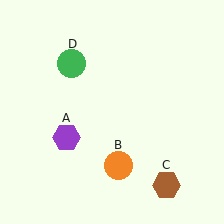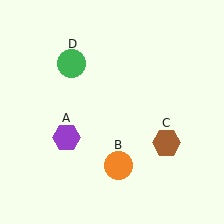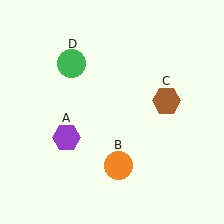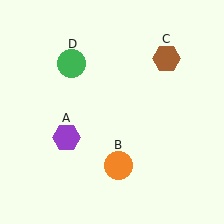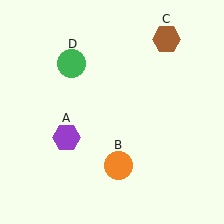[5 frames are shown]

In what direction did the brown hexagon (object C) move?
The brown hexagon (object C) moved up.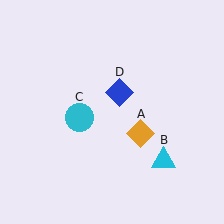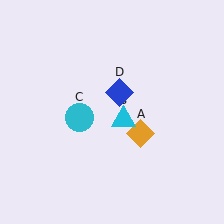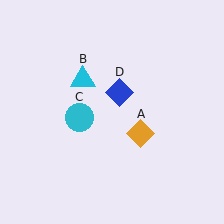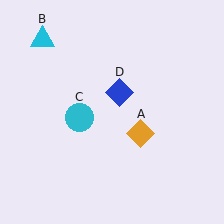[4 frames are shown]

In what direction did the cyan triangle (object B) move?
The cyan triangle (object B) moved up and to the left.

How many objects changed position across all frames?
1 object changed position: cyan triangle (object B).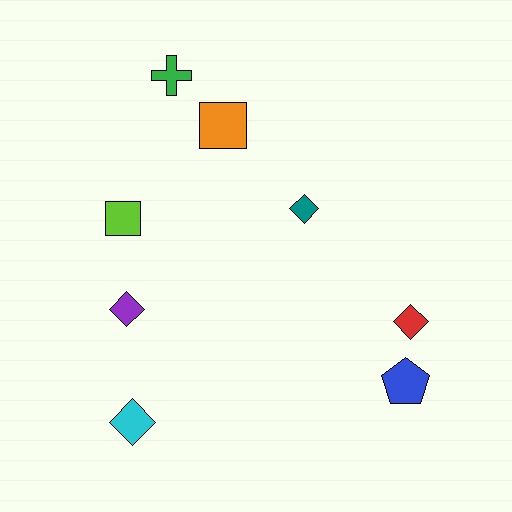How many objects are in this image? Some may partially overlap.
There are 8 objects.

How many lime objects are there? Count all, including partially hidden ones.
There is 1 lime object.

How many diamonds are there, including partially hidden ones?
There are 4 diamonds.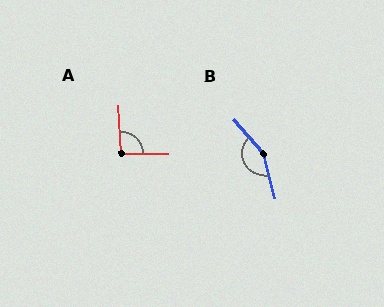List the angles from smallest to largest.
A (93°), B (153°).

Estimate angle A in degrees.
Approximately 93 degrees.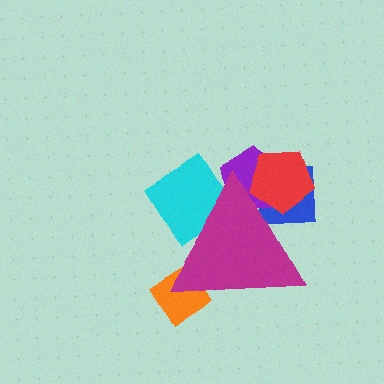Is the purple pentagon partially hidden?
Yes, the purple pentagon is partially hidden behind the magenta triangle.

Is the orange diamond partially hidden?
Yes, the orange diamond is partially hidden behind the magenta triangle.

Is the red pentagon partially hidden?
Yes, the red pentagon is partially hidden behind the magenta triangle.